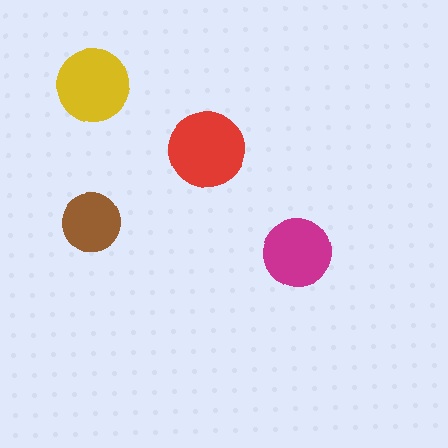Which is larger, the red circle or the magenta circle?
The red one.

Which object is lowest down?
The magenta circle is bottommost.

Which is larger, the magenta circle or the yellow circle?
The yellow one.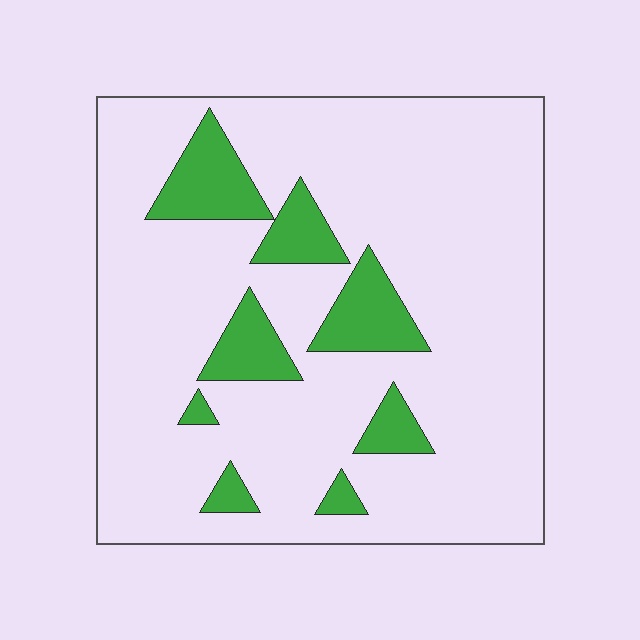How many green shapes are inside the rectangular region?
8.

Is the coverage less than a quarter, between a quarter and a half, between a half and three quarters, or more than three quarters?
Less than a quarter.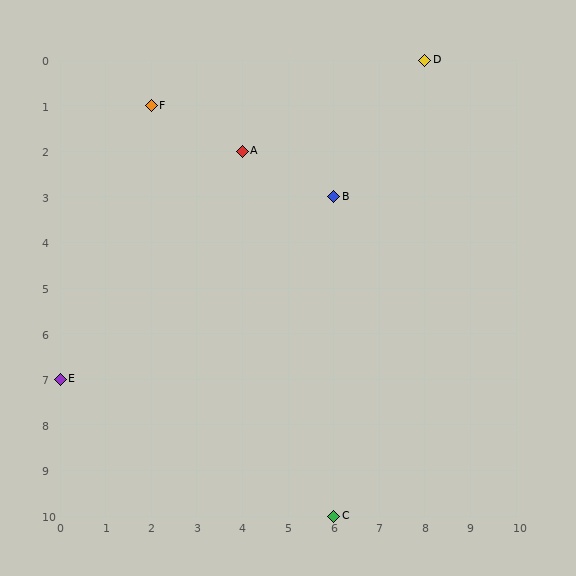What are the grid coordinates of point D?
Point D is at grid coordinates (8, 0).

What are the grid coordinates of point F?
Point F is at grid coordinates (2, 1).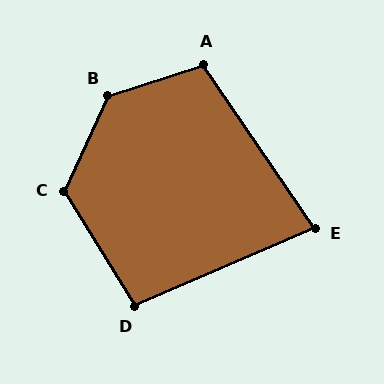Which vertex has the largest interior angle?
B, at approximately 133 degrees.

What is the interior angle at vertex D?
Approximately 98 degrees (obtuse).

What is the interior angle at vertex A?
Approximately 106 degrees (obtuse).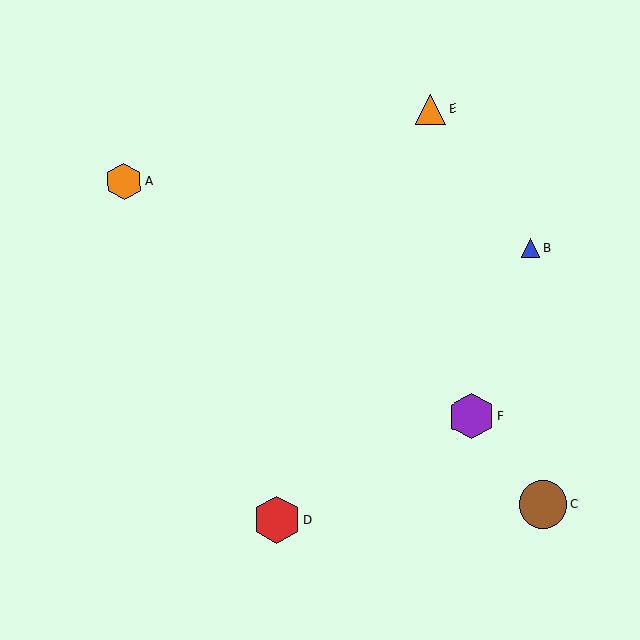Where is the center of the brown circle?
The center of the brown circle is at (543, 505).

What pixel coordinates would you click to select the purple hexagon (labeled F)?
Click at (472, 416) to select the purple hexagon F.